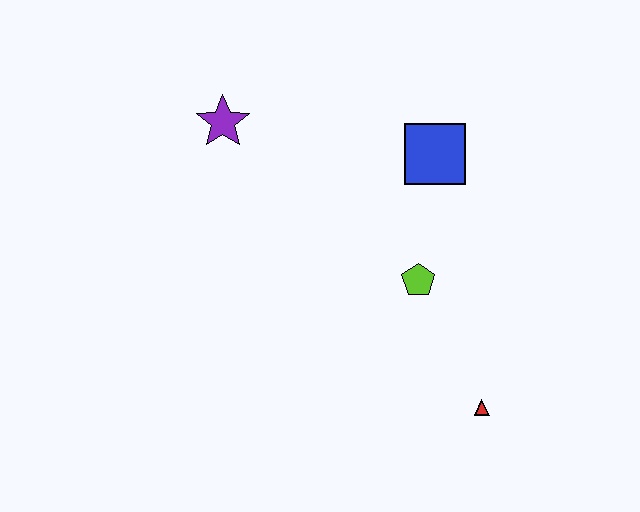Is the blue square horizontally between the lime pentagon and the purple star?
No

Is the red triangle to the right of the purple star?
Yes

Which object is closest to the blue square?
The lime pentagon is closest to the blue square.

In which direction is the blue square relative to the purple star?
The blue square is to the right of the purple star.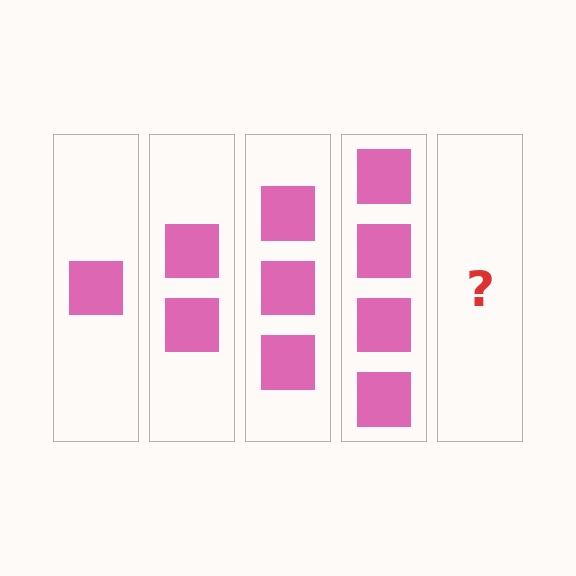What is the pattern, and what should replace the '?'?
The pattern is that each step adds one more square. The '?' should be 5 squares.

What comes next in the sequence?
The next element should be 5 squares.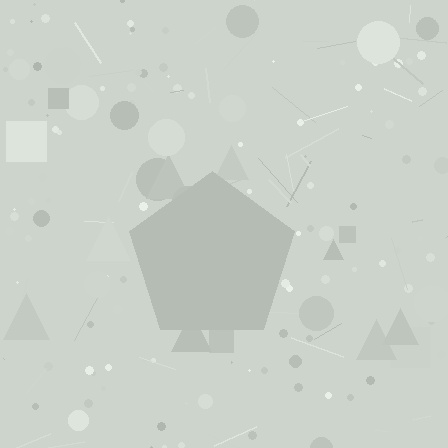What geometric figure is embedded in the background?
A pentagon is embedded in the background.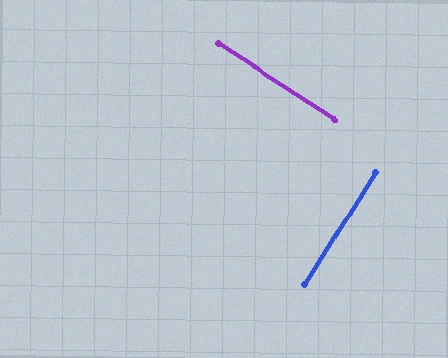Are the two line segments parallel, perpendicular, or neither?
Perpendicular — they meet at approximately 89°.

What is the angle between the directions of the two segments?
Approximately 89 degrees.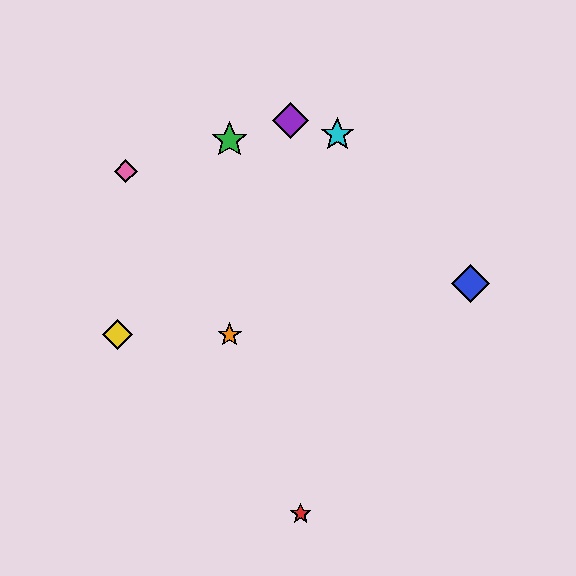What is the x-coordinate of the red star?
The red star is at x≈301.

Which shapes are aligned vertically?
The green star, the orange star are aligned vertically.